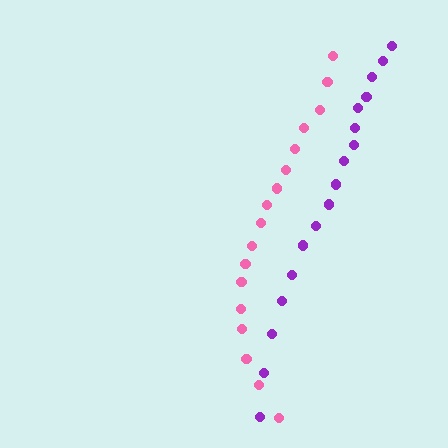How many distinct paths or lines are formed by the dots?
There are 2 distinct paths.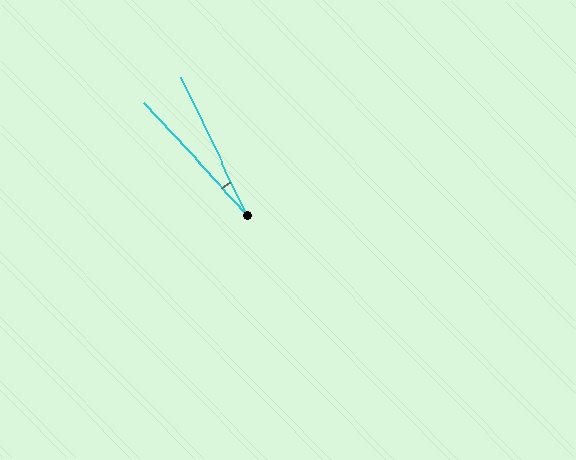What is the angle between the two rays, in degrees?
Approximately 17 degrees.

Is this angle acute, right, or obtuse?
It is acute.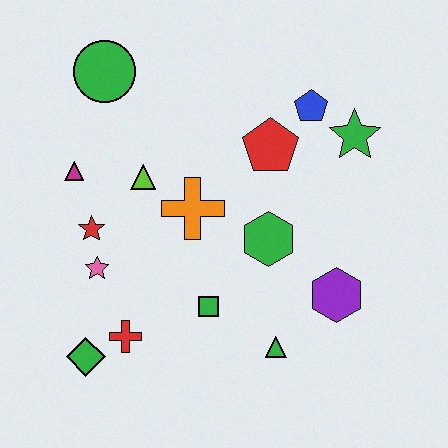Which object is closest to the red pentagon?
The blue pentagon is closest to the red pentagon.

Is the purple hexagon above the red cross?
Yes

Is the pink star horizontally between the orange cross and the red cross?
No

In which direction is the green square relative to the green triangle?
The green square is to the left of the green triangle.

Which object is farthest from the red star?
The green star is farthest from the red star.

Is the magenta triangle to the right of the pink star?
No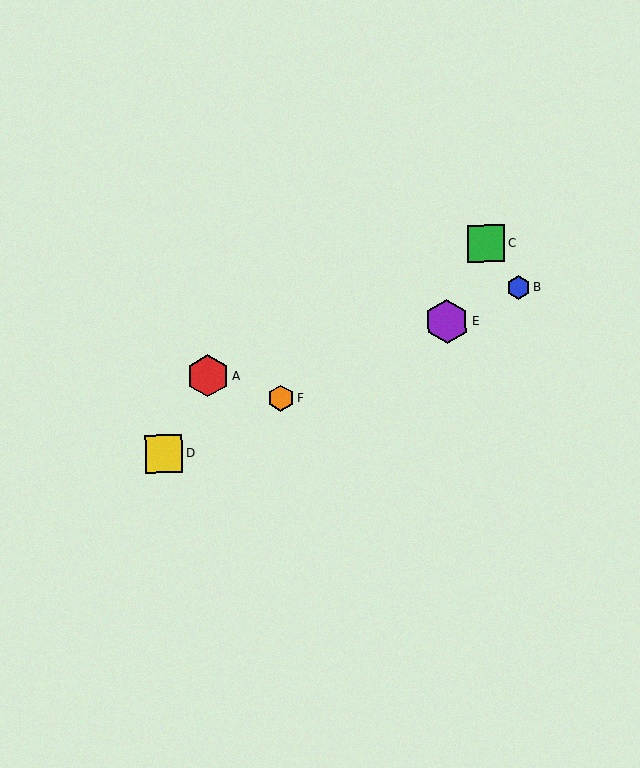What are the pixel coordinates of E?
Object E is at (447, 321).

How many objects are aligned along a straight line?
4 objects (B, D, E, F) are aligned along a straight line.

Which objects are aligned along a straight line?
Objects B, D, E, F are aligned along a straight line.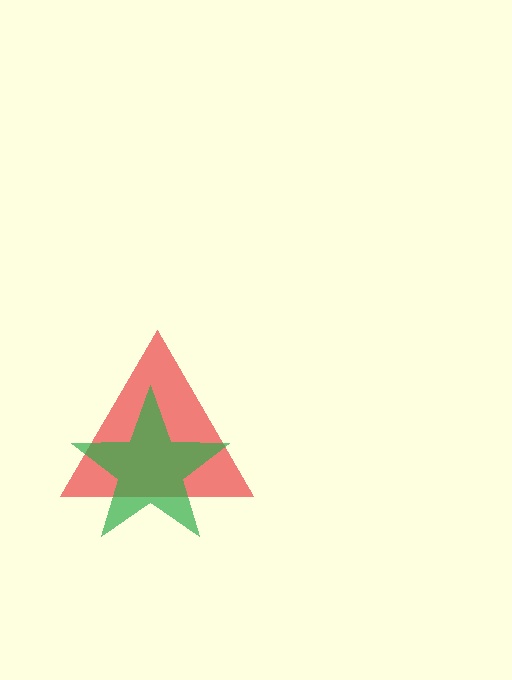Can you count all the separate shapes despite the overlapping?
Yes, there are 2 separate shapes.